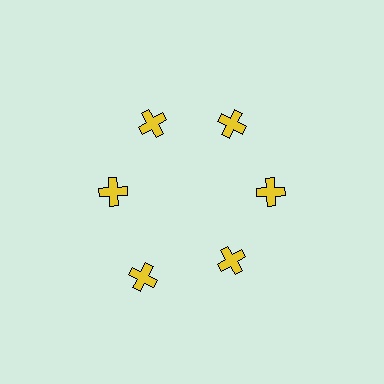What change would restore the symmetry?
The symmetry would be restored by moving it inward, back onto the ring so that all 6 crosses sit at equal angles and equal distance from the center.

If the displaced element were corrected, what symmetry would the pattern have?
It would have 6-fold rotational symmetry — the pattern would map onto itself every 60 degrees.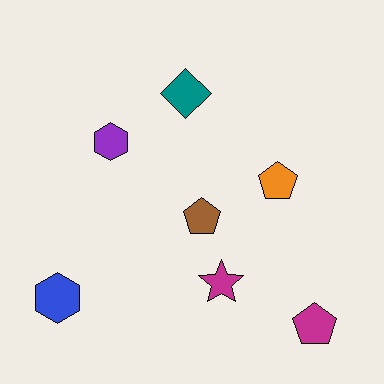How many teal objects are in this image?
There is 1 teal object.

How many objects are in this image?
There are 7 objects.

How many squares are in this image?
There are no squares.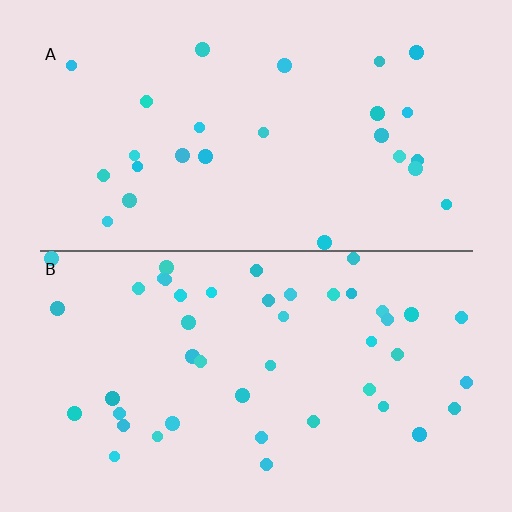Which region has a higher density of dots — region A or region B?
B (the bottom).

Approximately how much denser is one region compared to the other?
Approximately 1.7× — region B over region A.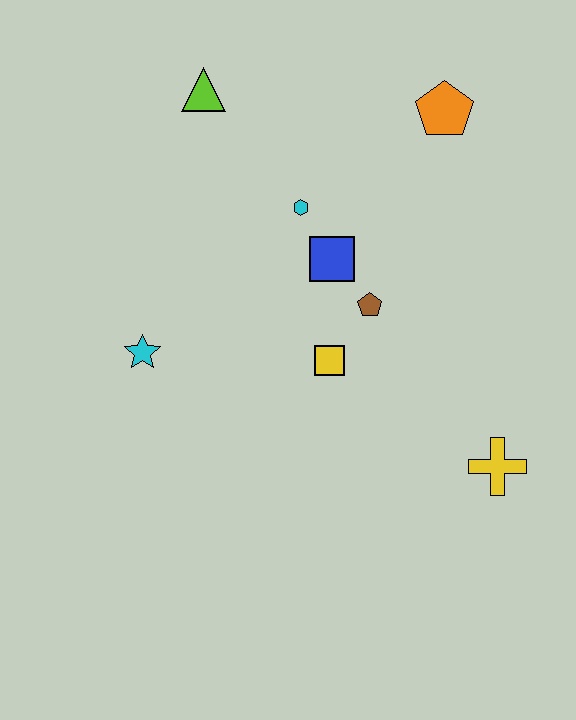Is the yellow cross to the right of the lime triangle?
Yes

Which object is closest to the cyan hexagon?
The blue square is closest to the cyan hexagon.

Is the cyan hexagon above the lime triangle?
No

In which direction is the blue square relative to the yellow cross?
The blue square is above the yellow cross.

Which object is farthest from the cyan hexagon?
The yellow cross is farthest from the cyan hexagon.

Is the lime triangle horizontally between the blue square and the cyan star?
Yes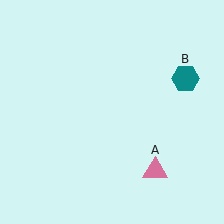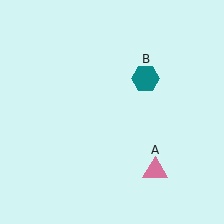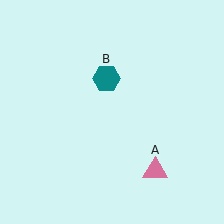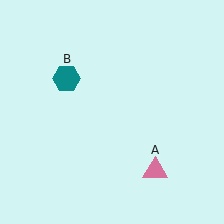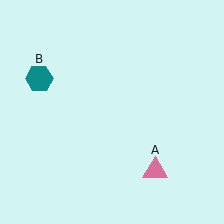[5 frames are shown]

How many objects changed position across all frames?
1 object changed position: teal hexagon (object B).